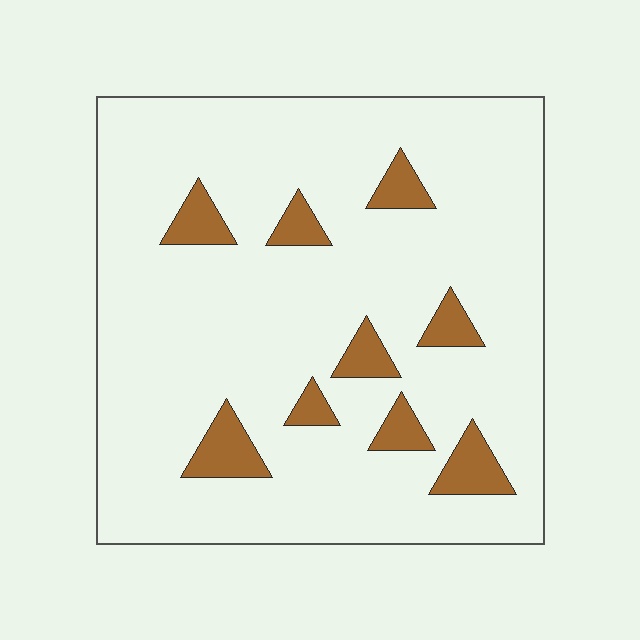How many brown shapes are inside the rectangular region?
9.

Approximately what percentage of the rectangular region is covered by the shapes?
Approximately 10%.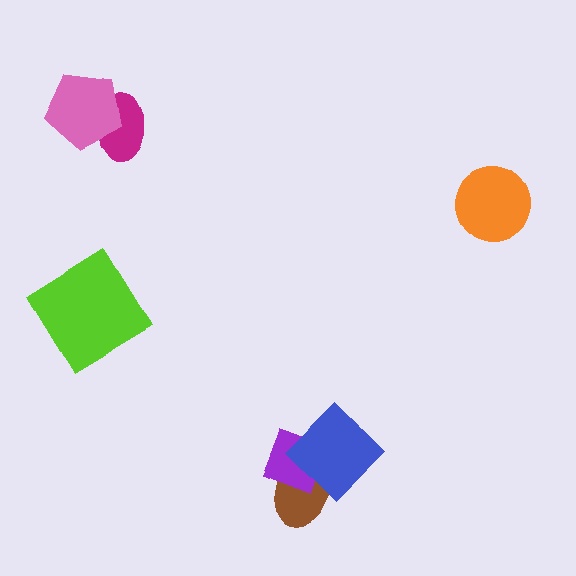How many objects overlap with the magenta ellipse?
1 object overlaps with the magenta ellipse.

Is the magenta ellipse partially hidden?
Yes, it is partially covered by another shape.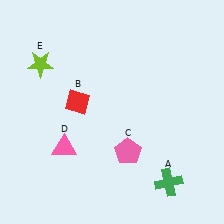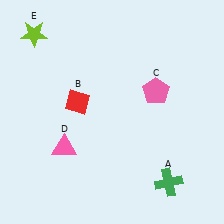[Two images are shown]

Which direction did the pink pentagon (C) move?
The pink pentagon (C) moved up.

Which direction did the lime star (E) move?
The lime star (E) moved up.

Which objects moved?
The objects that moved are: the pink pentagon (C), the lime star (E).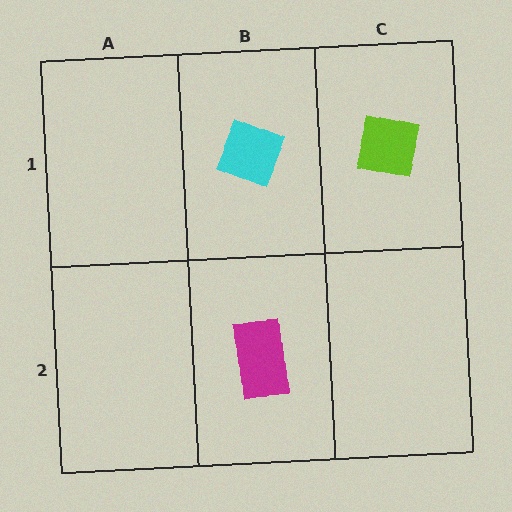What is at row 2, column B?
A magenta rectangle.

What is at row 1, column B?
A cyan diamond.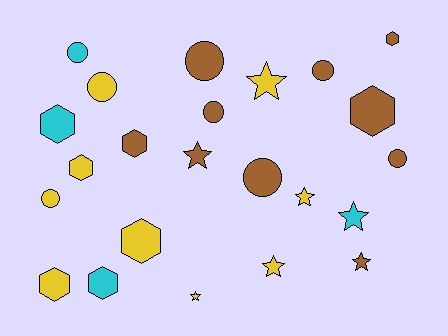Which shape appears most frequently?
Hexagon, with 8 objects.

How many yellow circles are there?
There are 2 yellow circles.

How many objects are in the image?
There are 23 objects.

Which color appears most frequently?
Brown, with 10 objects.